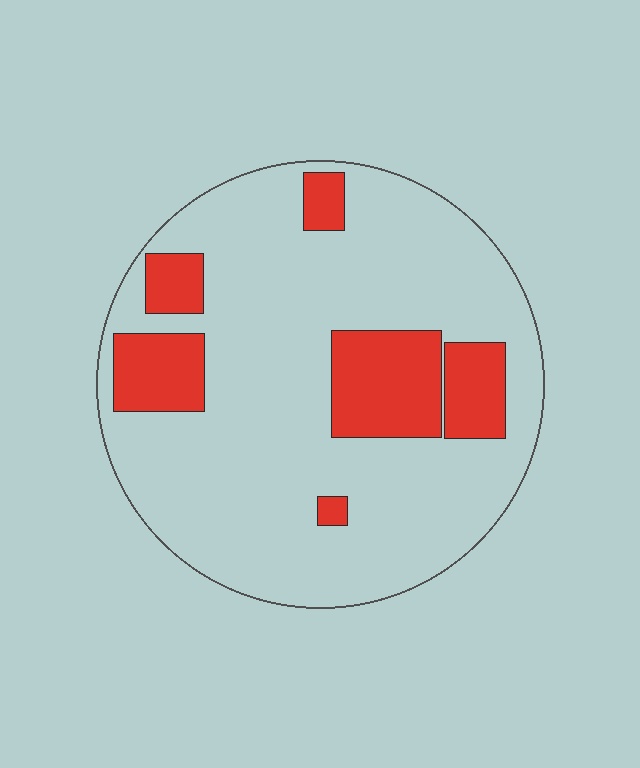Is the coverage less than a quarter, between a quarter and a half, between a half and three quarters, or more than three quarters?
Less than a quarter.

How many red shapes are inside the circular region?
6.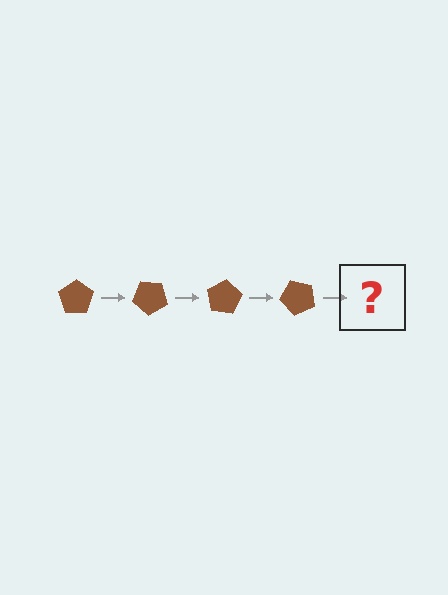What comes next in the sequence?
The next element should be a brown pentagon rotated 160 degrees.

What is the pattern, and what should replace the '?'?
The pattern is that the pentagon rotates 40 degrees each step. The '?' should be a brown pentagon rotated 160 degrees.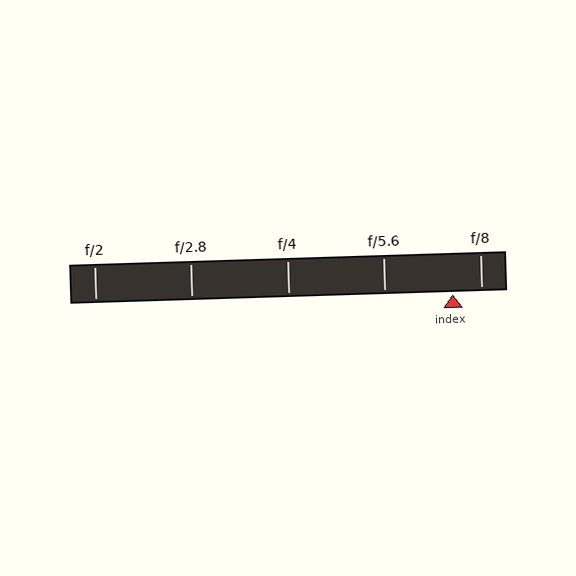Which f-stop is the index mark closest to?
The index mark is closest to f/8.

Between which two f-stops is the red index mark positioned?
The index mark is between f/5.6 and f/8.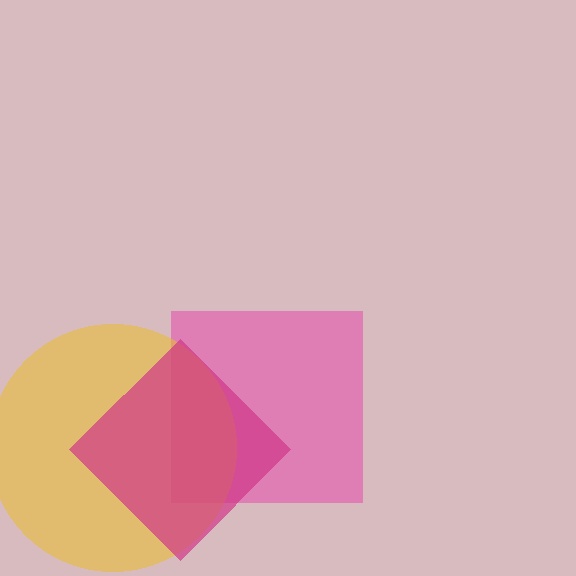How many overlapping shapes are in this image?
There are 3 overlapping shapes in the image.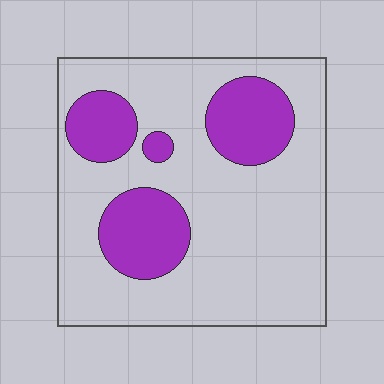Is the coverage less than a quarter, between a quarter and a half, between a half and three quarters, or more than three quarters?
Less than a quarter.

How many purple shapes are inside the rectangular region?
4.